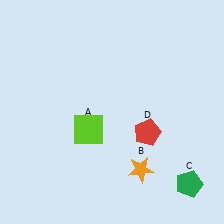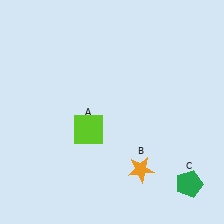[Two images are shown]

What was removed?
The red pentagon (D) was removed in Image 2.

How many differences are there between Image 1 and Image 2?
There is 1 difference between the two images.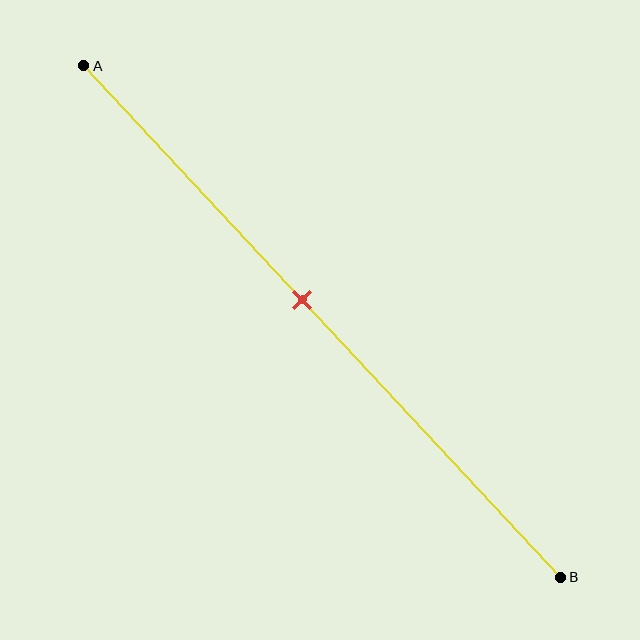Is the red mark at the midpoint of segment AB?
No, the mark is at about 45% from A, not at the 50% midpoint.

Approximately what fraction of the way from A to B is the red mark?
The red mark is approximately 45% of the way from A to B.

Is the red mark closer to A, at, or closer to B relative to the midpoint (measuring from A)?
The red mark is closer to point A than the midpoint of segment AB.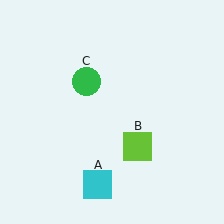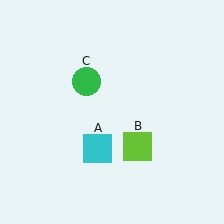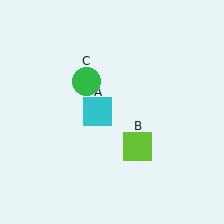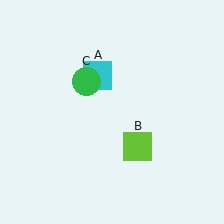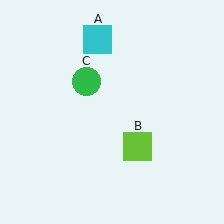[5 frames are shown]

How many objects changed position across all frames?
1 object changed position: cyan square (object A).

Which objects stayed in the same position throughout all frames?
Lime square (object B) and green circle (object C) remained stationary.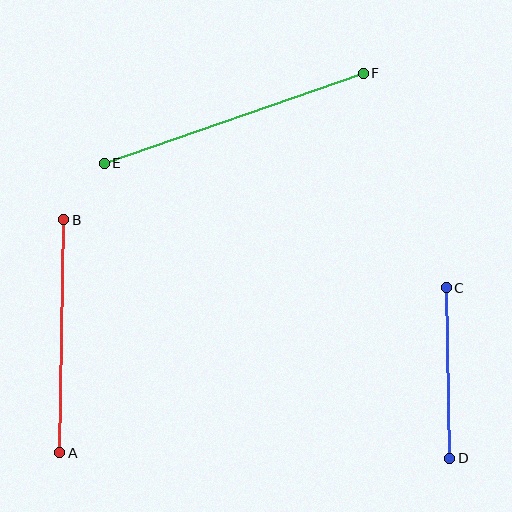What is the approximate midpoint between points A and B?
The midpoint is at approximately (62, 336) pixels.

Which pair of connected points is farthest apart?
Points E and F are farthest apart.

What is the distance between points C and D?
The distance is approximately 171 pixels.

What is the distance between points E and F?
The distance is approximately 274 pixels.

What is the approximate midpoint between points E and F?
The midpoint is at approximately (234, 118) pixels.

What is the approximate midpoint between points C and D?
The midpoint is at approximately (448, 373) pixels.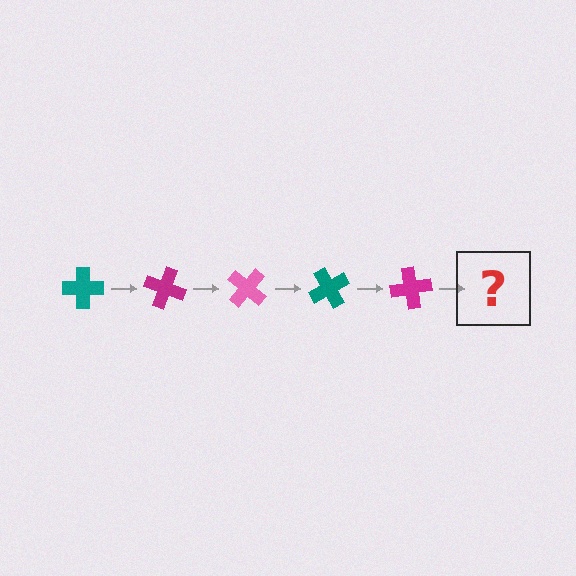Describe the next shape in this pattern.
It should be a pink cross, rotated 100 degrees from the start.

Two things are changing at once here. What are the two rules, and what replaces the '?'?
The two rules are that it rotates 20 degrees each step and the color cycles through teal, magenta, and pink. The '?' should be a pink cross, rotated 100 degrees from the start.